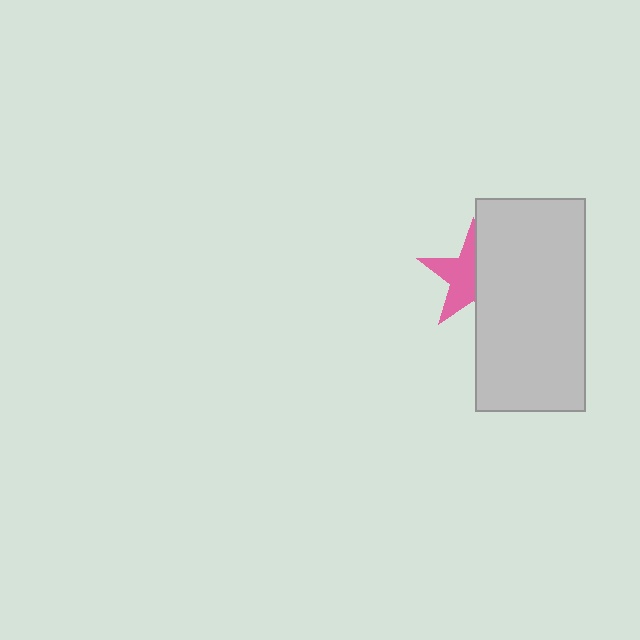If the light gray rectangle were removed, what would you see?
You would see the complete pink star.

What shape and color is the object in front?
The object in front is a light gray rectangle.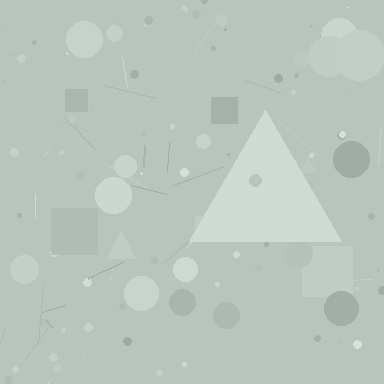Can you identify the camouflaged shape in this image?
The camouflaged shape is a triangle.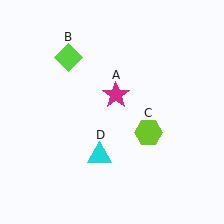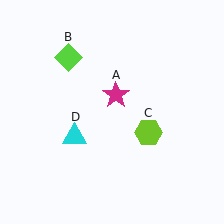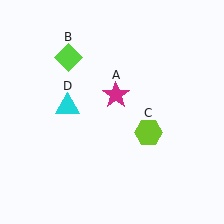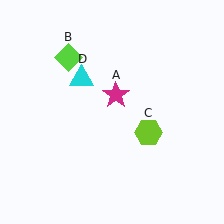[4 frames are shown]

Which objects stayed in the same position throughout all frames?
Magenta star (object A) and lime diamond (object B) and lime hexagon (object C) remained stationary.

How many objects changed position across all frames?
1 object changed position: cyan triangle (object D).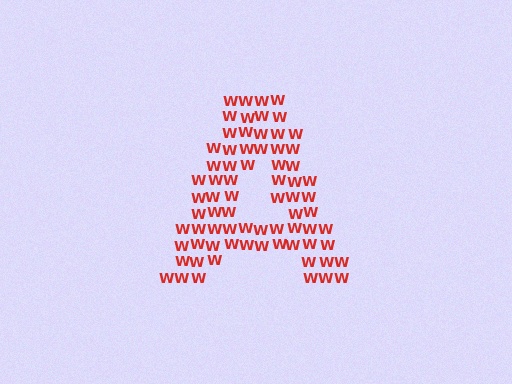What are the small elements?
The small elements are letter W's.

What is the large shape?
The large shape is the letter A.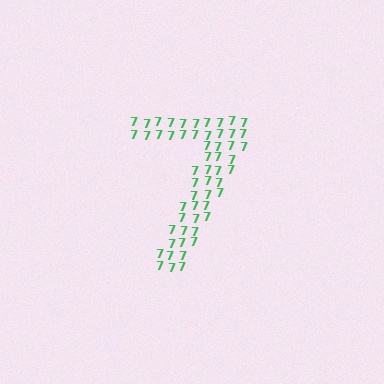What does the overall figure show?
The overall figure shows the digit 7.